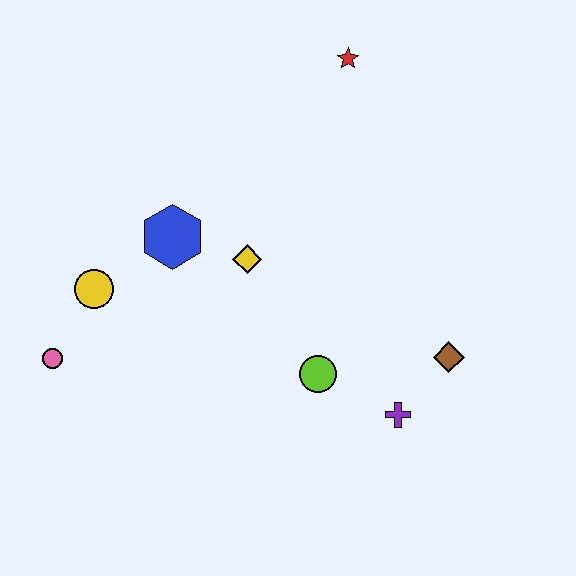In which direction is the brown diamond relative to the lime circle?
The brown diamond is to the right of the lime circle.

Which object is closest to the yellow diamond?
The blue hexagon is closest to the yellow diamond.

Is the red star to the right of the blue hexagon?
Yes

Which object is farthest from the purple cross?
The red star is farthest from the purple cross.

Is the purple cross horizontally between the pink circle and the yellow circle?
No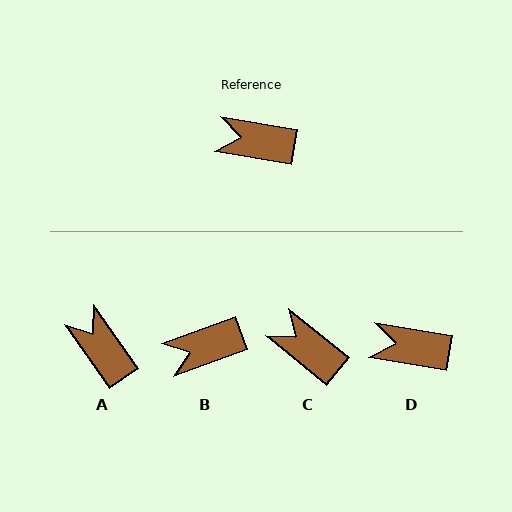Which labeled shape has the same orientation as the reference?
D.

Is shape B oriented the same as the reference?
No, it is off by about 30 degrees.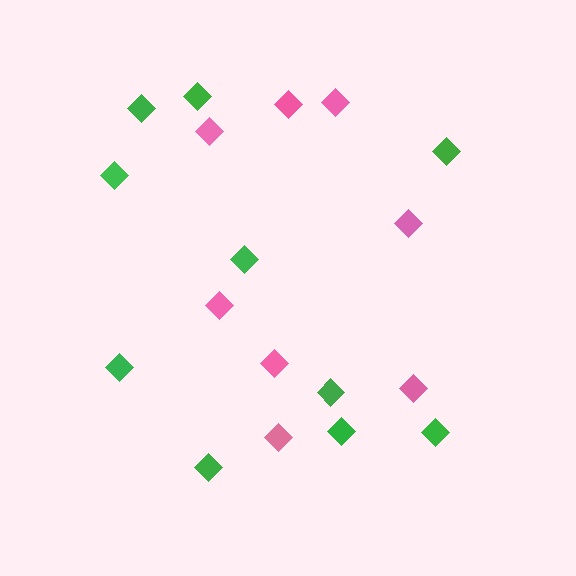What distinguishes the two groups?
There are 2 groups: one group of pink diamonds (8) and one group of green diamonds (10).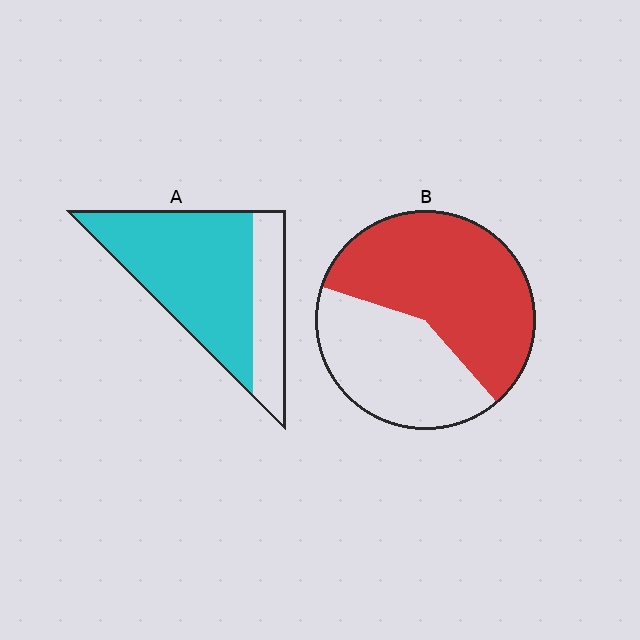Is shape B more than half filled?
Yes.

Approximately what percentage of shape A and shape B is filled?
A is approximately 70% and B is approximately 60%.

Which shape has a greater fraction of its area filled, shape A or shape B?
Shape A.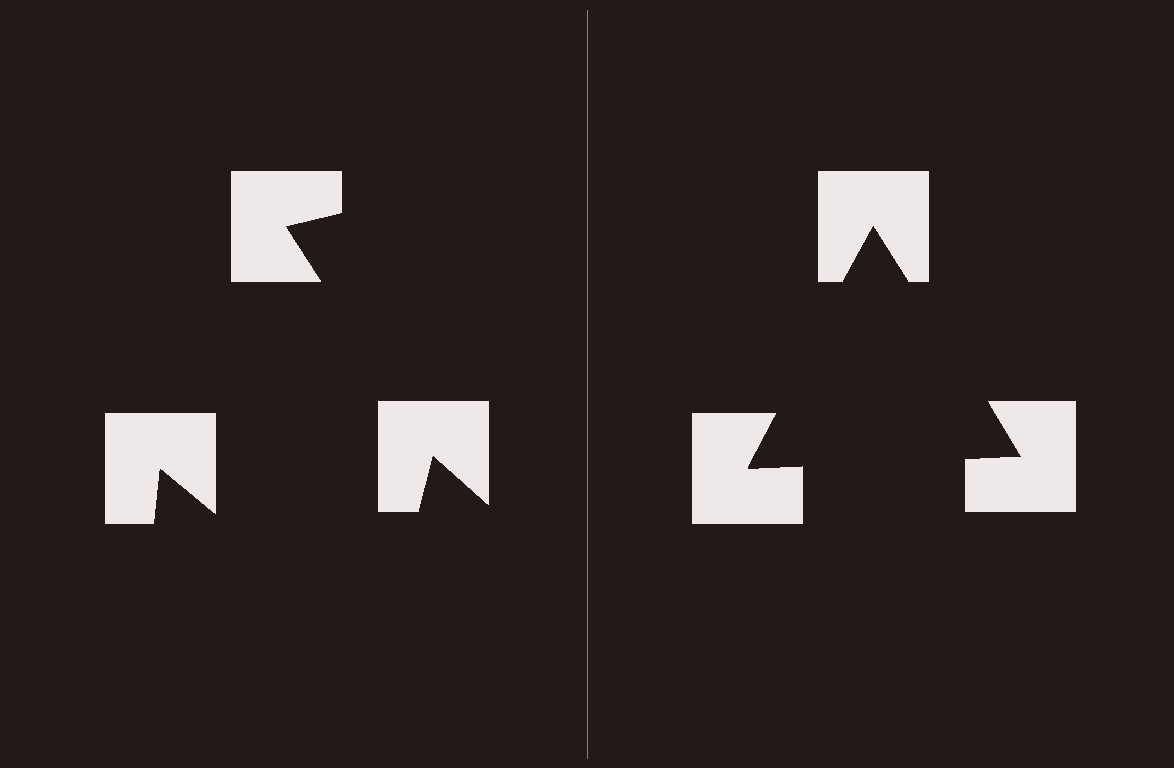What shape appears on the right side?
An illusory triangle.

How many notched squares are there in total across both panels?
6 — 3 on each side.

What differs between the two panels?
The notched squares are positioned identically on both sides; only the wedge orientations differ. On the right they align to a triangle; on the left they are misaligned.